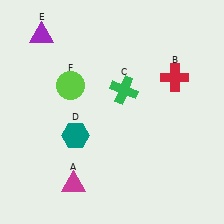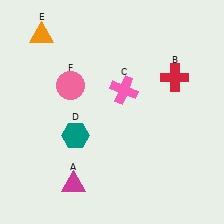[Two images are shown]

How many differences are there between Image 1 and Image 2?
There are 3 differences between the two images.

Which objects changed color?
C changed from green to pink. E changed from purple to orange. F changed from lime to pink.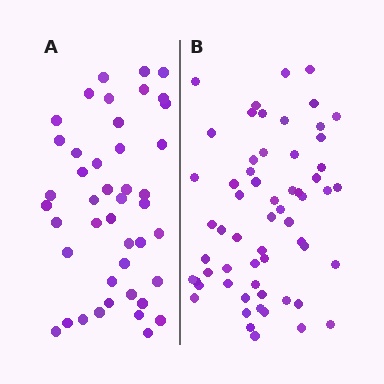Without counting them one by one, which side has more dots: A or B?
Region B (the right region) has more dots.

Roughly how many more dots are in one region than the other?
Region B has approximately 15 more dots than region A.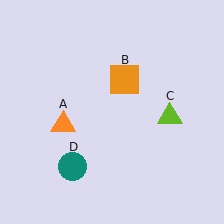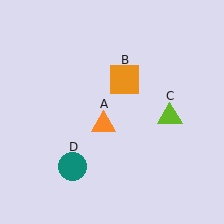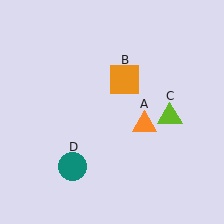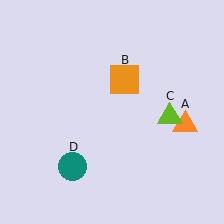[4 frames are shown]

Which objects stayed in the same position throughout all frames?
Orange square (object B) and lime triangle (object C) and teal circle (object D) remained stationary.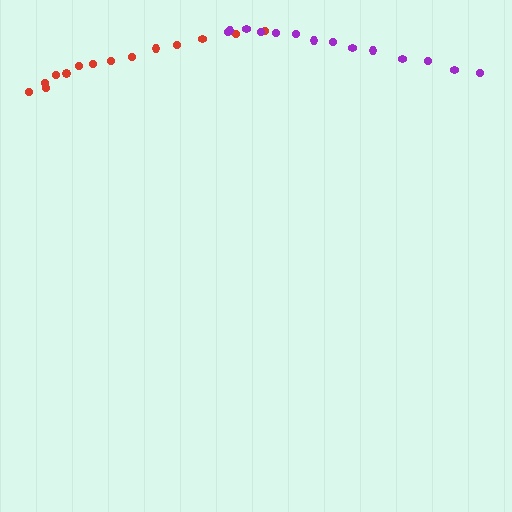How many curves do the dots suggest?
There are 2 distinct paths.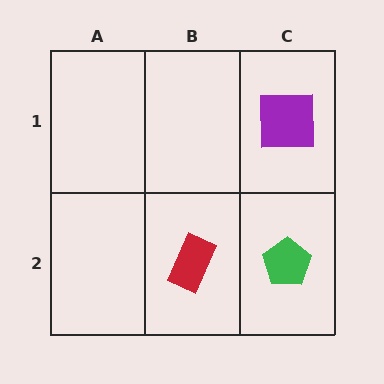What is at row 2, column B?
A red rectangle.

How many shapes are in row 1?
1 shape.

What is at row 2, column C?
A green pentagon.